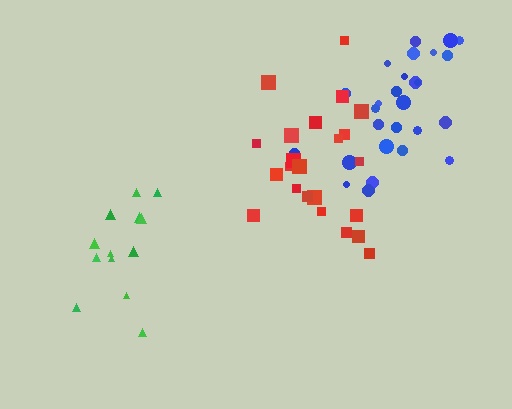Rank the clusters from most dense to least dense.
blue, green, red.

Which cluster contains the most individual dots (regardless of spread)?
Blue (28).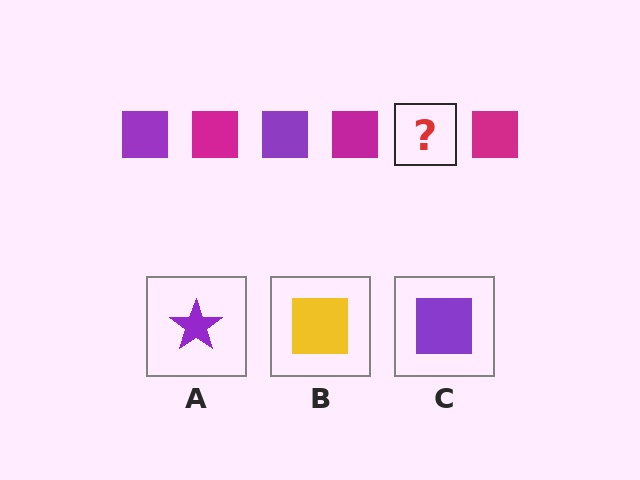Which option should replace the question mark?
Option C.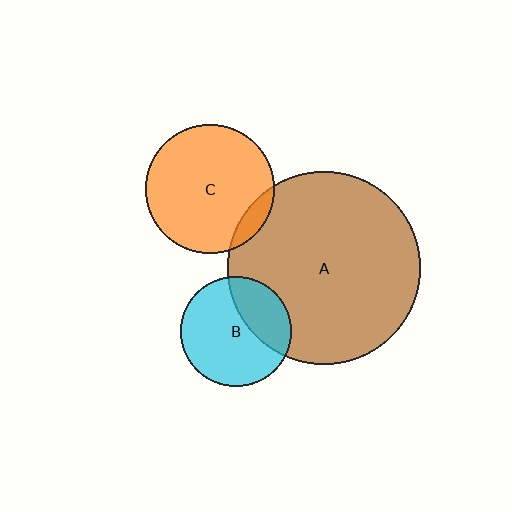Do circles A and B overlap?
Yes.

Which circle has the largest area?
Circle A (brown).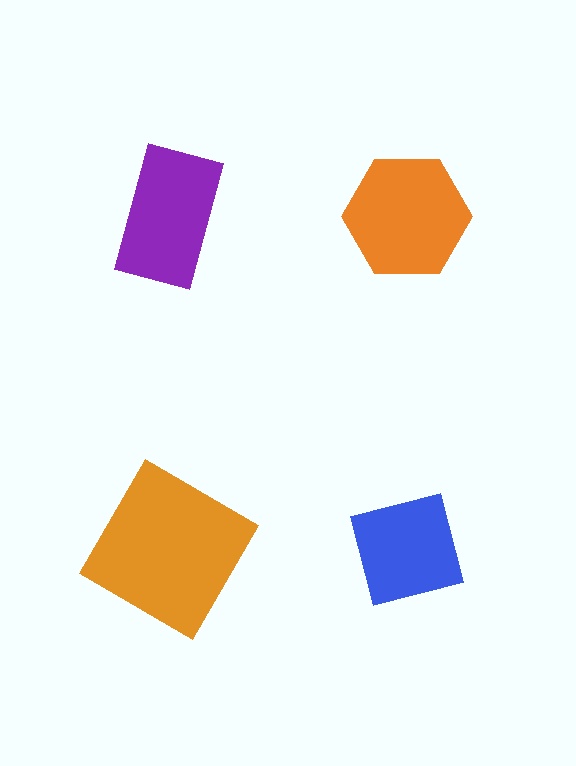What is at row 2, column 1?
An orange diamond.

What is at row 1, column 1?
A purple rectangle.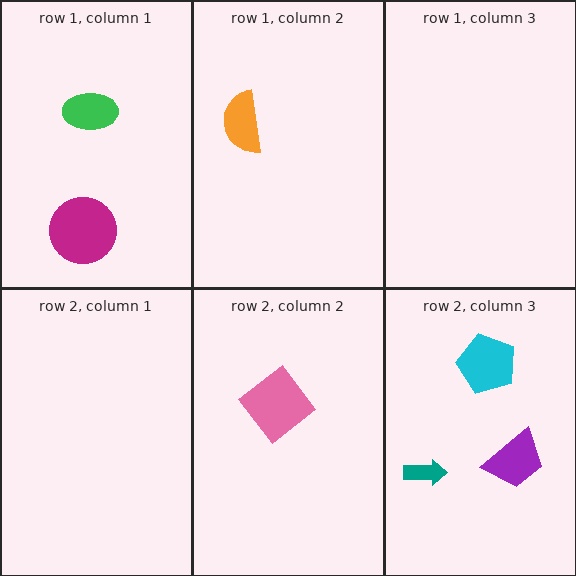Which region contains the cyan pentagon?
The row 2, column 3 region.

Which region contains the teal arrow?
The row 2, column 3 region.